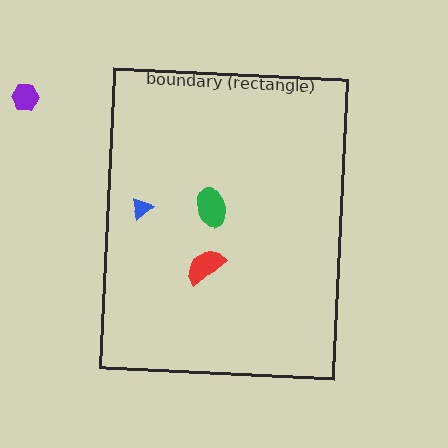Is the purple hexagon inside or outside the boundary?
Outside.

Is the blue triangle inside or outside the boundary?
Inside.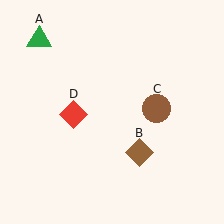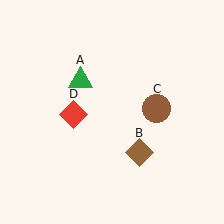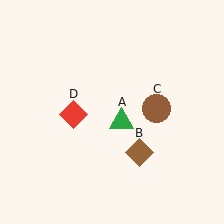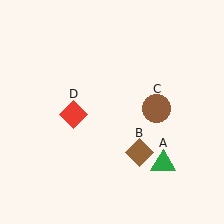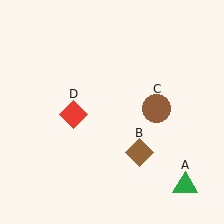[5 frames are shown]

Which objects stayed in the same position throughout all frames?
Brown diamond (object B) and brown circle (object C) and red diamond (object D) remained stationary.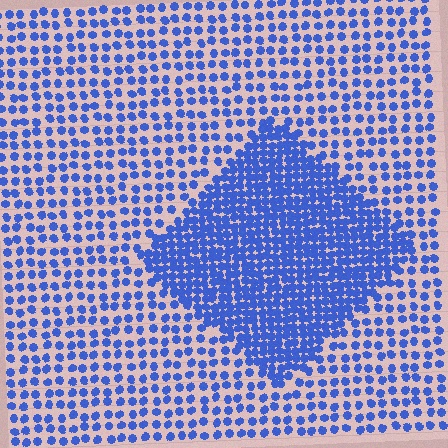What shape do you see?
I see a diamond.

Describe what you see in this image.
The image contains small blue elements arranged at two different densities. A diamond-shaped region is visible where the elements are more densely packed than the surrounding area.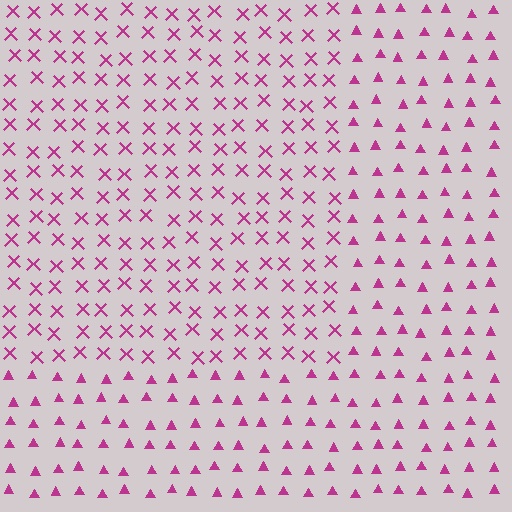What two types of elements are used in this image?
The image uses X marks inside the rectangle region and triangles outside it.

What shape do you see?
I see a rectangle.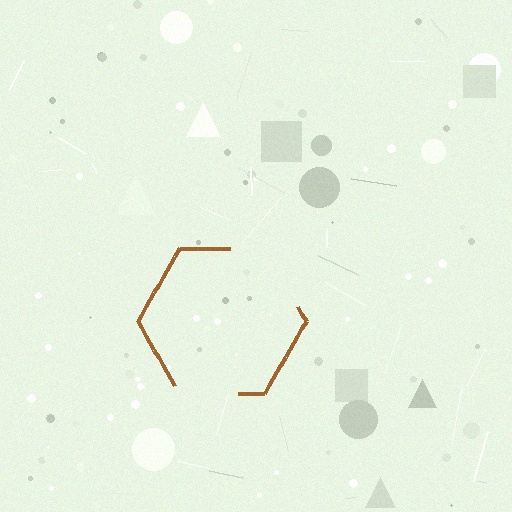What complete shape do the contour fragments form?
The contour fragments form a hexagon.